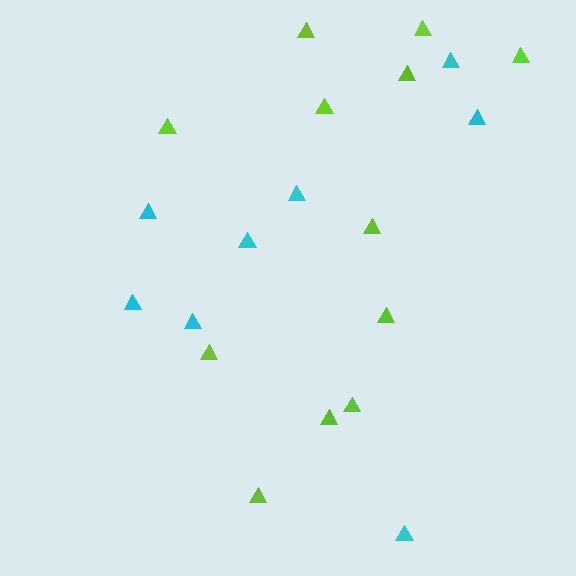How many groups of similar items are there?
There are 2 groups: one group of lime triangles (12) and one group of cyan triangles (8).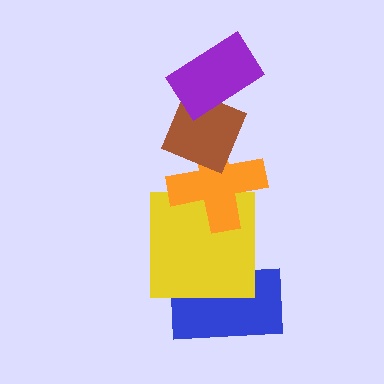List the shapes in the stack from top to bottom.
From top to bottom: the purple rectangle, the brown diamond, the orange cross, the yellow square, the blue rectangle.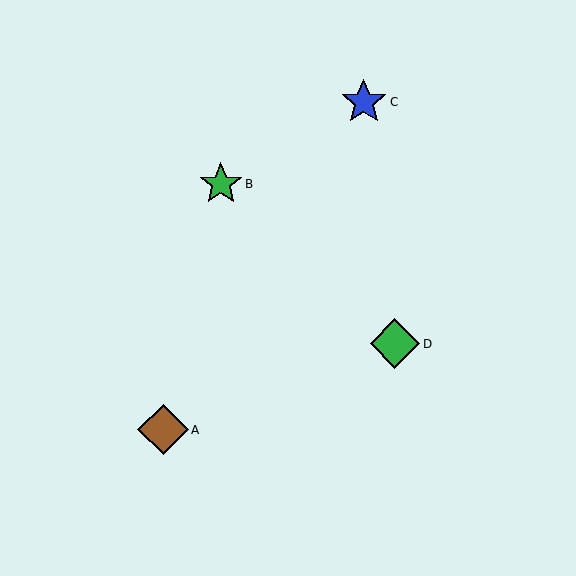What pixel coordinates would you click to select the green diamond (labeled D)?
Click at (395, 344) to select the green diamond D.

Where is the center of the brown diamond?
The center of the brown diamond is at (163, 430).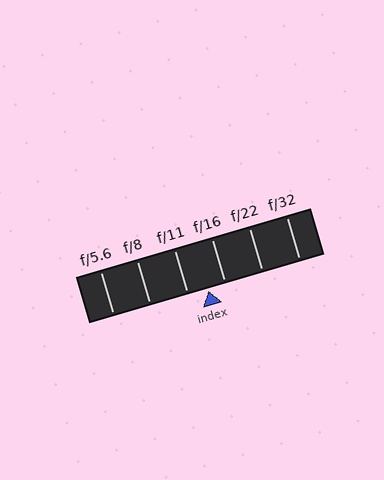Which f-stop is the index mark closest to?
The index mark is closest to f/16.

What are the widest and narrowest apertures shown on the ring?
The widest aperture shown is f/5.6 and the narrowest is f/32.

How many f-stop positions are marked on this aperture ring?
There are 6 f-stop positions marked.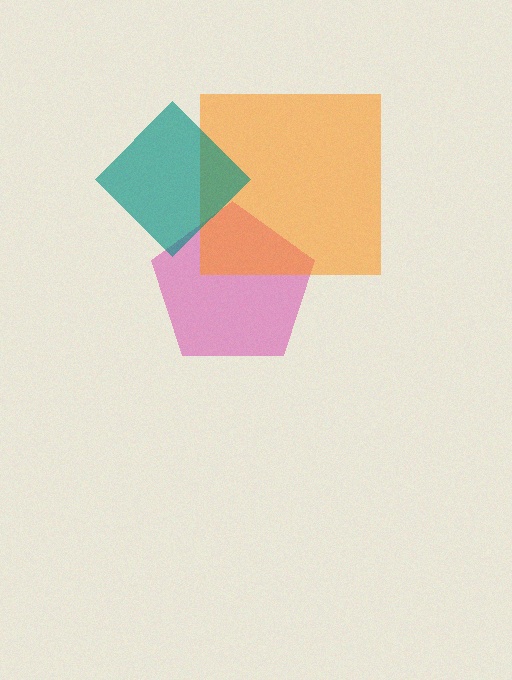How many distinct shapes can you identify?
There are 3 distinct shapes: a pink pentagon, an orange square, a teal diamond.